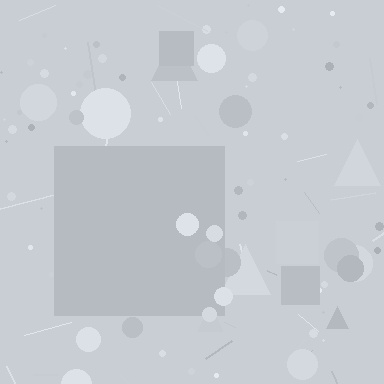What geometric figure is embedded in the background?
A square is embedded in the background.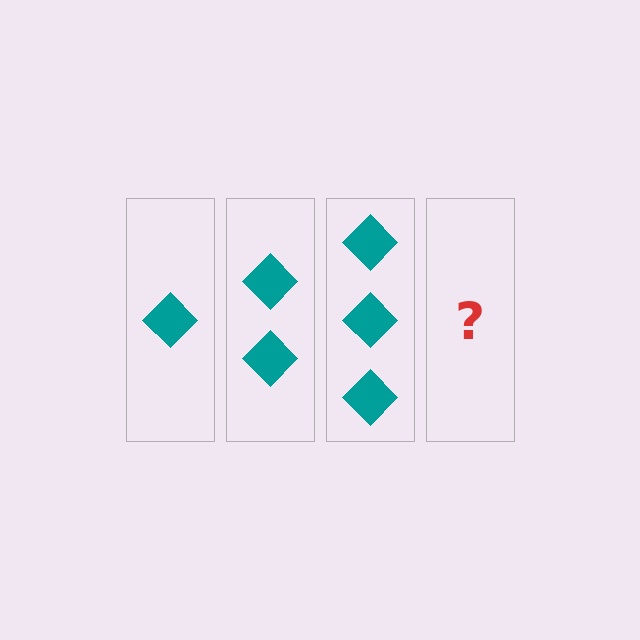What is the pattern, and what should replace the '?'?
The pattern is that each step adds one more diamond. The '?' should be 4 diamonds.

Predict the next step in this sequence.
The next step is 4 diamonds.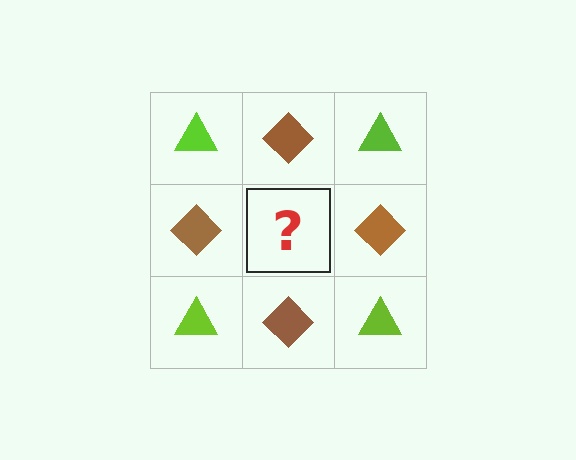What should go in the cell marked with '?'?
The missing cell should contain a lime triangle.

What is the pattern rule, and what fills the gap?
The rule is that it alternates lime triangle and brown diamond in a checkerboard pattern. The gap should be filled with a lime triangle.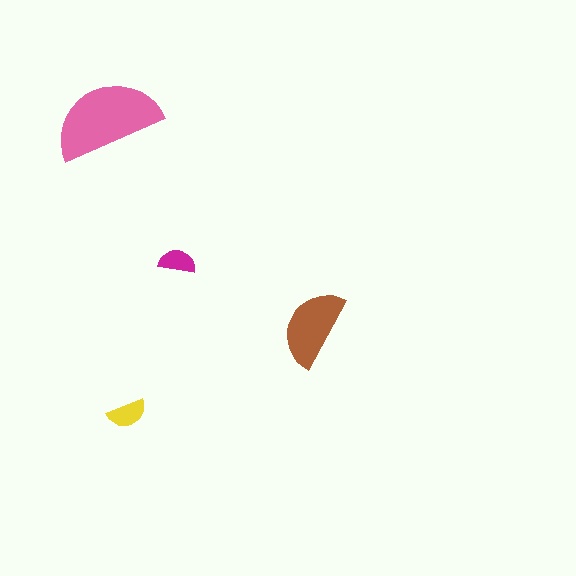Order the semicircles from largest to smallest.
the pink one, the brown one, the yellow one, the magenta one.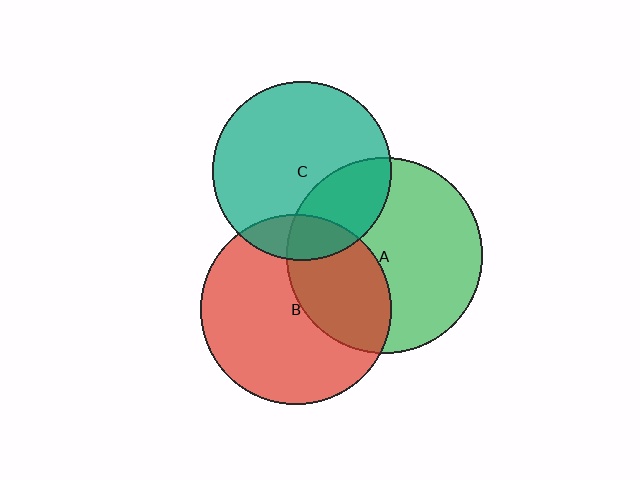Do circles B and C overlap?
Yes.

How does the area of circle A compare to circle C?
Approximately 1.2 times.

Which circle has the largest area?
Circle A (green).